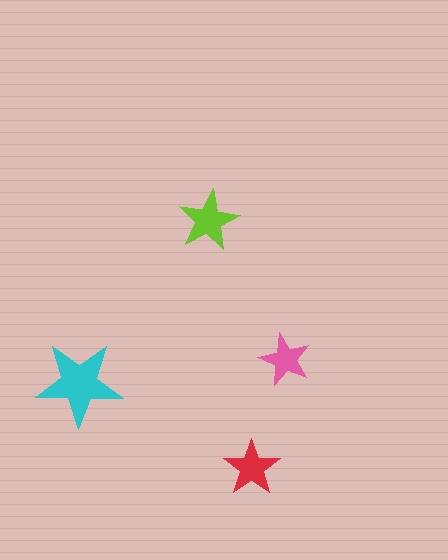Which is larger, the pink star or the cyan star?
The cyan one.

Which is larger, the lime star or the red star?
The lime one.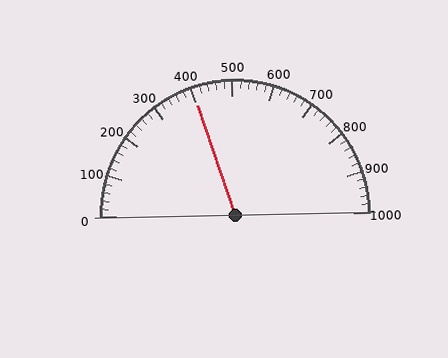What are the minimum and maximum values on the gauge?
The gauge ranges from 0 to 1000.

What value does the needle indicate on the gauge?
The needle indicates approximately 400.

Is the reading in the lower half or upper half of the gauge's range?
The reading is in the lower half of the range (0 to 1000).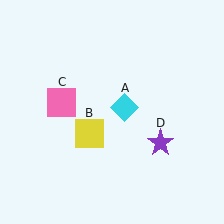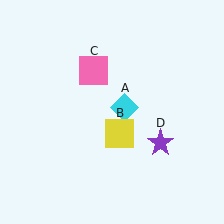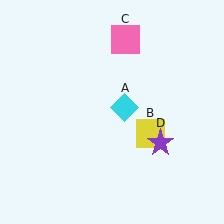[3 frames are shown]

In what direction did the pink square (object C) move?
The pink square (object C) moved up and to the right.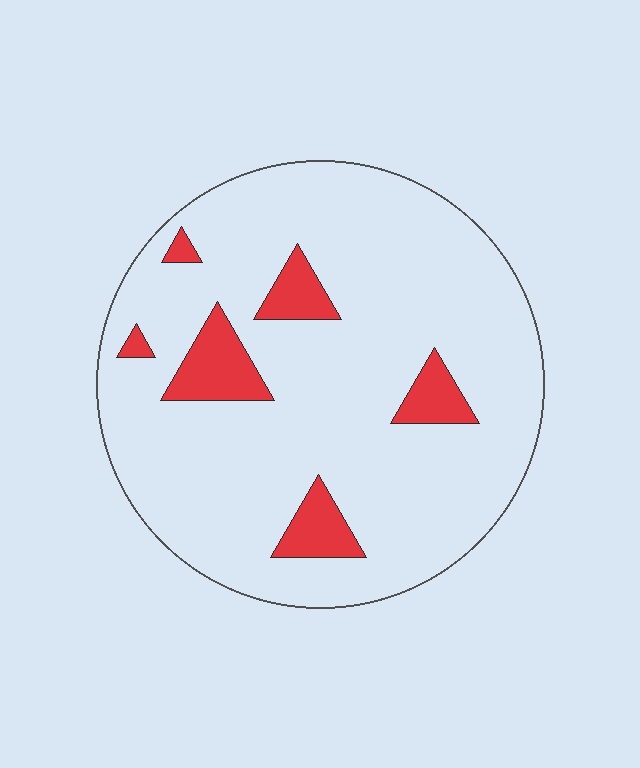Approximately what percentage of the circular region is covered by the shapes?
Approximately 10%.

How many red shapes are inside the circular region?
6.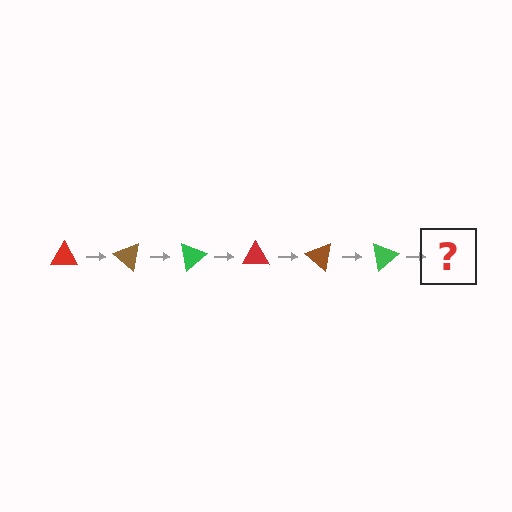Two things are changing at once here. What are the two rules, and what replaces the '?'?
The two rules are that it rotates 40 degrees each step and the color cycles through red, brown, and green. The '?' should be a red triangle, rotated 240 degrees from the start.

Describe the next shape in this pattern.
It should be a red triangle, rotated 240 degrees from the start.